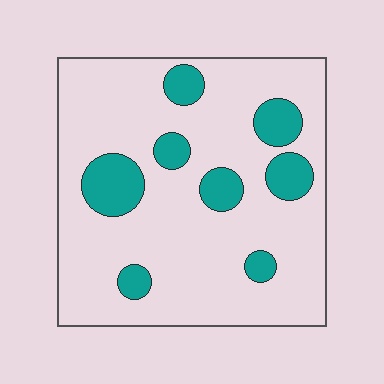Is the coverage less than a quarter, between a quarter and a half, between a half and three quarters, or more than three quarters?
Less than a quarter.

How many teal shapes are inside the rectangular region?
8.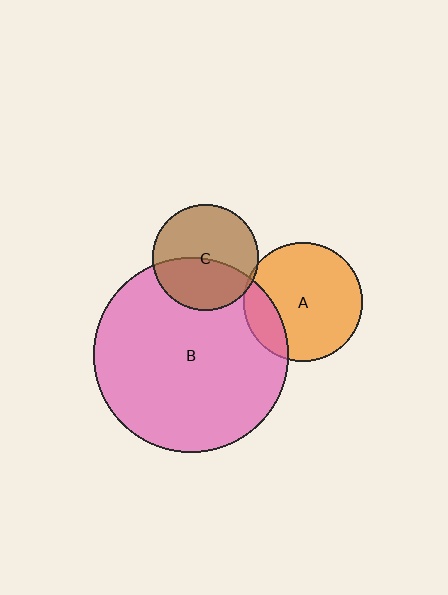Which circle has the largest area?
Circle B (pink).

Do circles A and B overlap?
Yes.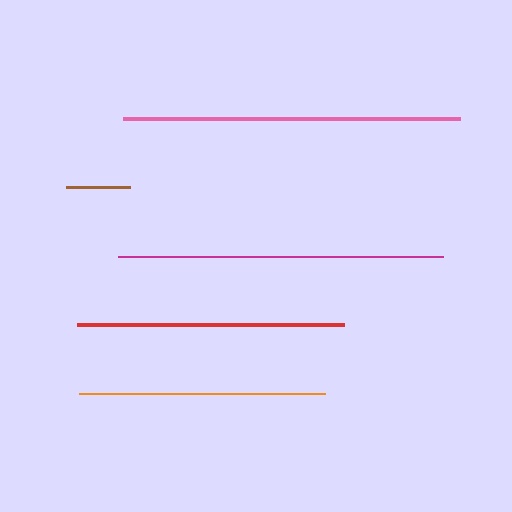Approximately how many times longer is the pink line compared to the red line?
The pink line is approximately 1.3 times the length of the red line.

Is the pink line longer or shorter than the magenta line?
The pink line is longer than the magenta line.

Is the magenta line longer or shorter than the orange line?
The magenta line is longer than the orange line.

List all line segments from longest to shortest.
From longest to shortest: pink, magenta, red, orange, brown.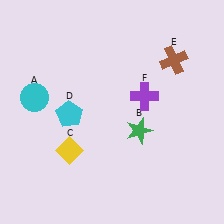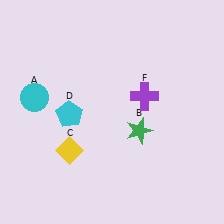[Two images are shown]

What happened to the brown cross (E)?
The brown cross (E) was removed in Image 2. It was in the top-right area of Image 1.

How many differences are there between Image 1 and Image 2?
There is 1 difference between the two images.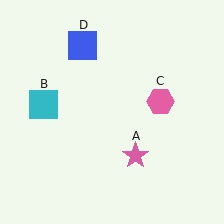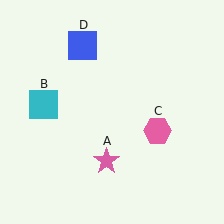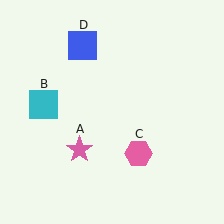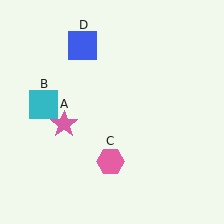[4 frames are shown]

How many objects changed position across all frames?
2 objects changed position: pink star (object A), pink hexagon (object C).